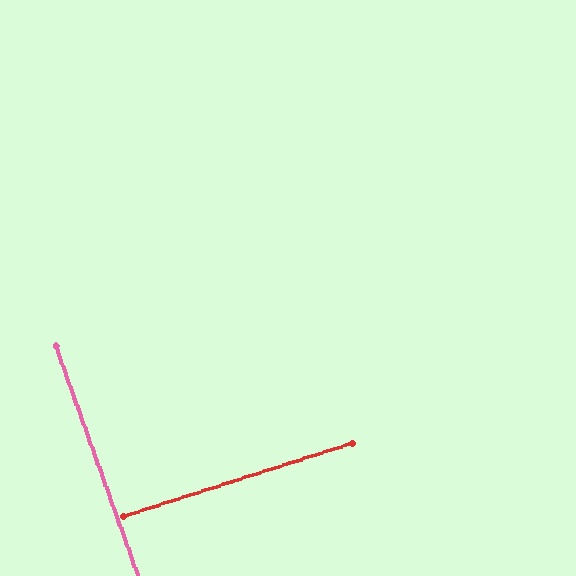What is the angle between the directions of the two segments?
Approximately 88 degrees.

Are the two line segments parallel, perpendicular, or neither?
Perpendicular — they meet at approximately 88°.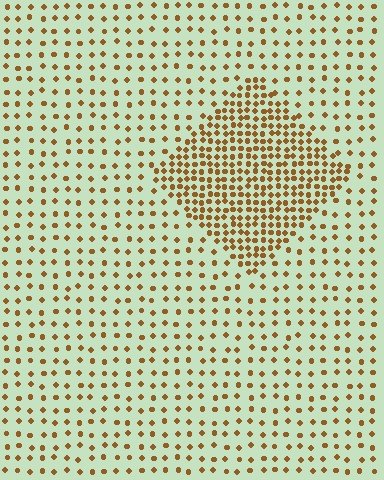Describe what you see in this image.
The image contains small brown elements arranged at two different densities. A diamond-shaped region is visible where the elements are more densely packed than the surrounding area.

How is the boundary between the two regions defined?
The boundary is defined by a change in element density (approximately 2.6x ratio). All elements are the same color, size, and shape.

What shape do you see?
I see a diamond.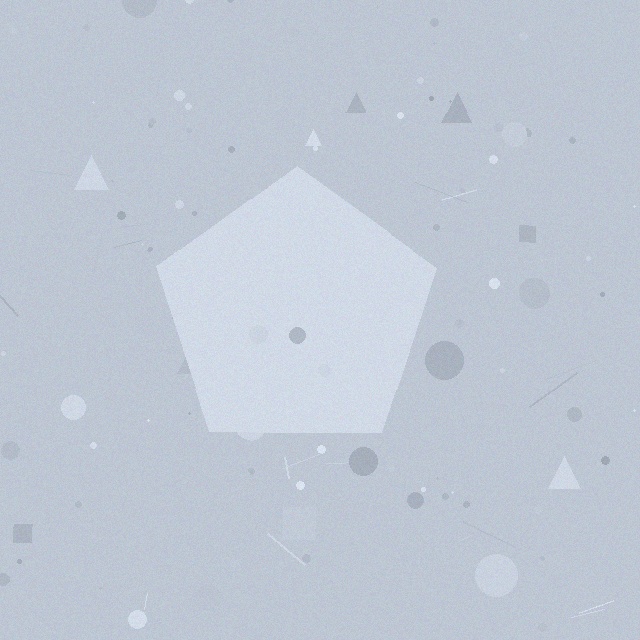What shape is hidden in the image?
A pentagon is hidden in the image.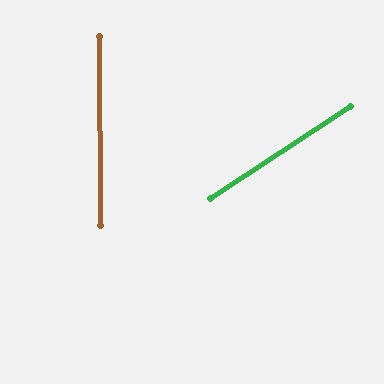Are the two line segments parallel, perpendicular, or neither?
Neither parallel nor perpendicular — they differ by about 57°.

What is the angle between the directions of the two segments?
Approximately 57 degrees.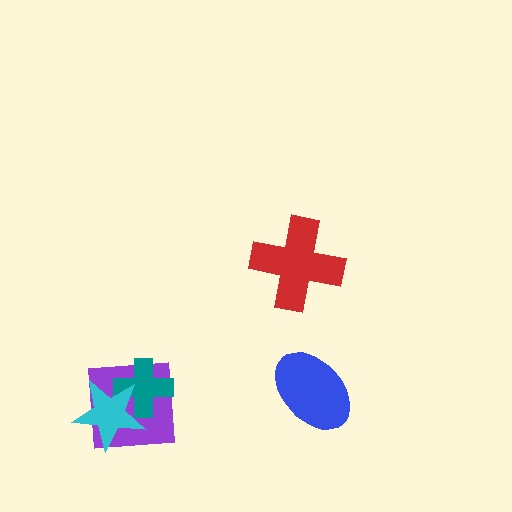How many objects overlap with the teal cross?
2 objects overlap with the teal cross.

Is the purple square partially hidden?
Yes, it is partially covered by another shape.